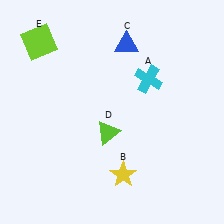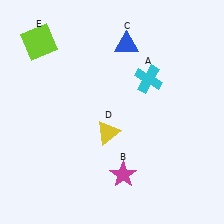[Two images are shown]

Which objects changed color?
B changed from yellow to magenta. D changed from lime to yellow.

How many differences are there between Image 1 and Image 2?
There are 2 differences between the two images.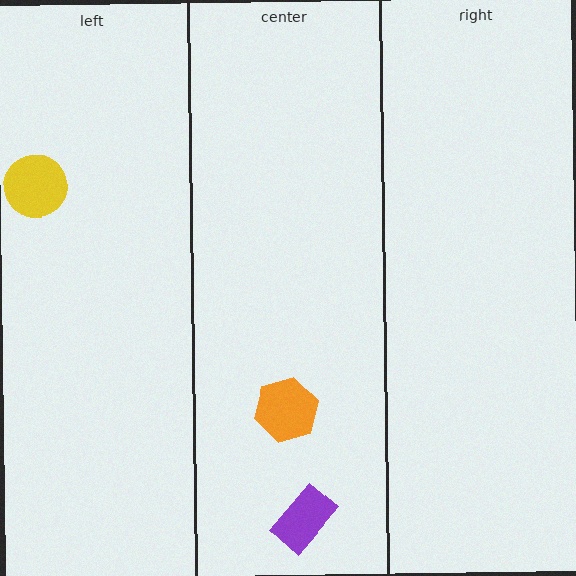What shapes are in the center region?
The orange hexagon, the purple rectangle.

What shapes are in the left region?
The yellow circle.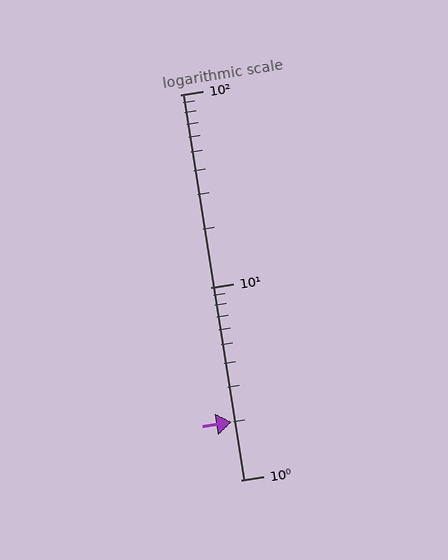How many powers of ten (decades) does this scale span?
The scale spans 2 decades, from 1 to 100.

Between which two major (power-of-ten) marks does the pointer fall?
The pointer is between 1 and 10.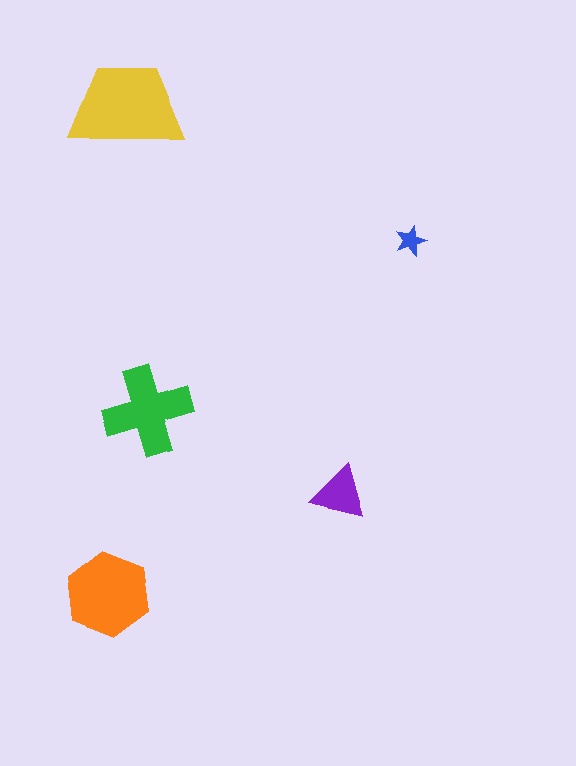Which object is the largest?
The yellow trapezoid.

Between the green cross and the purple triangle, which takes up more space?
The green cross.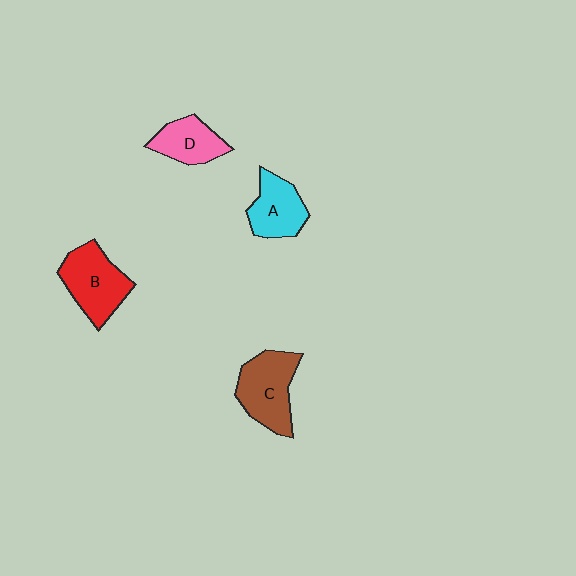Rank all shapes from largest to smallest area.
From largest to smallest: C (brown), B (red), A (cyan), D (pink).